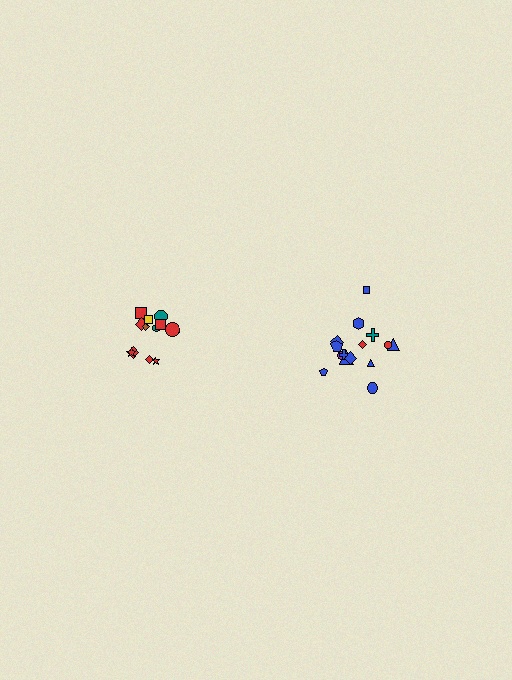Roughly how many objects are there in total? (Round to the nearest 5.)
Roughly 25 objects in total.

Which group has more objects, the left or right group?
The right group.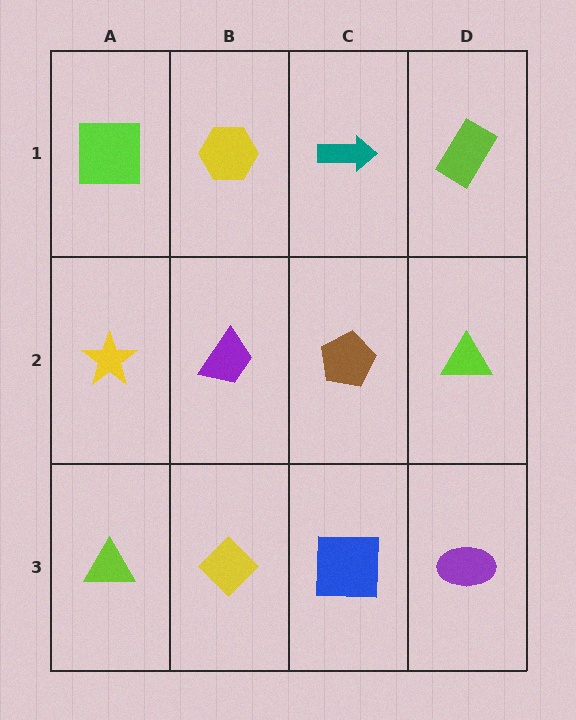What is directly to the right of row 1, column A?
A yellow hexagon.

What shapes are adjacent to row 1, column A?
A yellow star (row 2, column A), a yellow hexagon (row 1, column B).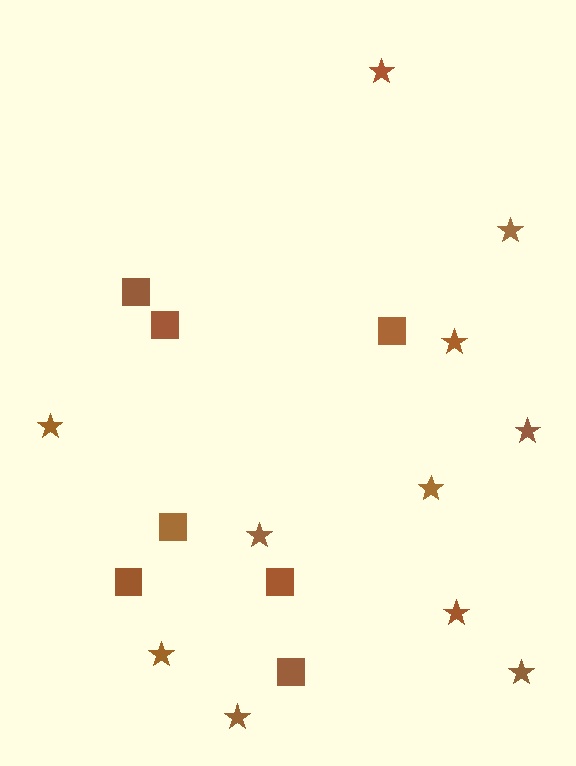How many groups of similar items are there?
There are 2 groups: one group of squares (7) and one group of stars (11).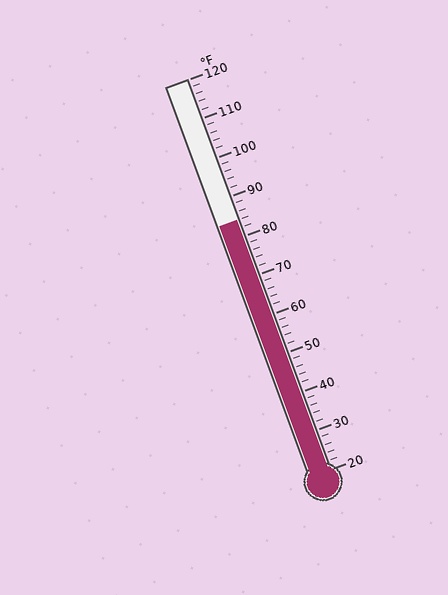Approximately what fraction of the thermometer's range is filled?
The thermometer is filled to approximately 65% of its range.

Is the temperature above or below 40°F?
The temperature is above 40°F.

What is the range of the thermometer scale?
The thermometer scale ranges from 20°F to 120°F.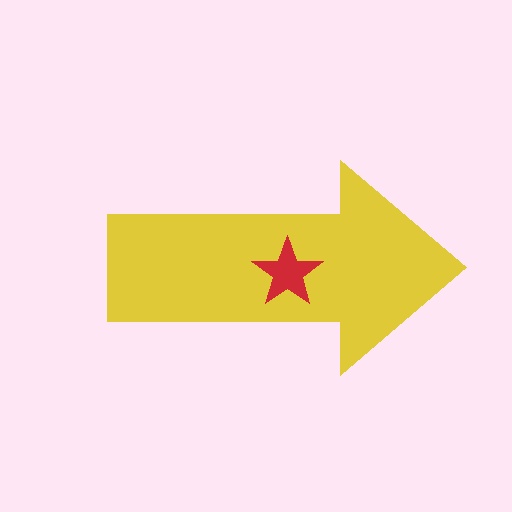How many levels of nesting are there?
2.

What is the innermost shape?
The red star.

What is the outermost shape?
The yellow arrow.